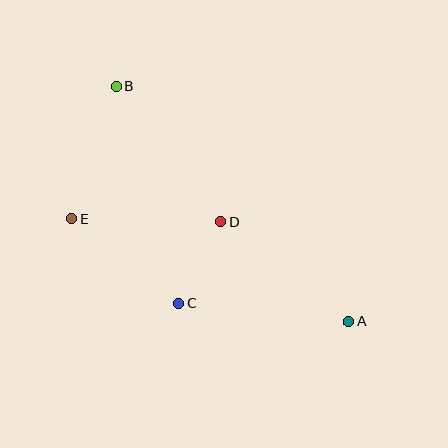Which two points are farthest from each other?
Points A and B are farthest from each other.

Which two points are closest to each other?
Points C and D are closest to each other.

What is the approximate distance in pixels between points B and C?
The distance between B and C is approximately 226 pixels.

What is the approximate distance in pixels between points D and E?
The distance between D and E is approximately 149 pixels.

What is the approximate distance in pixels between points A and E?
The distance between A and E is approximately 296 pixels.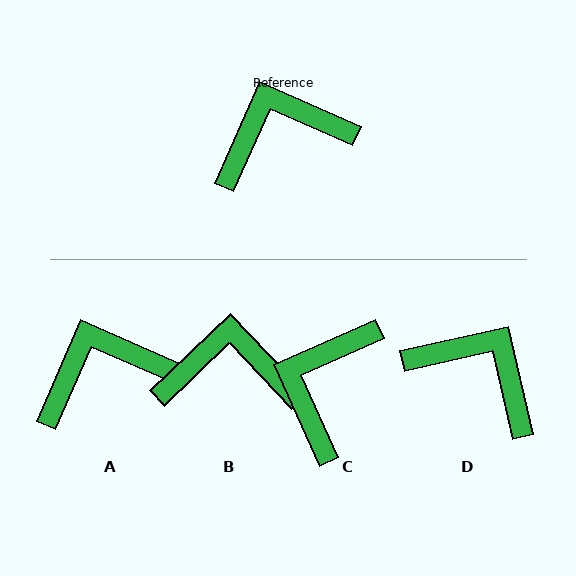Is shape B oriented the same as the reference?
No, it is off by about 23 degrees.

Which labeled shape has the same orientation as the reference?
A.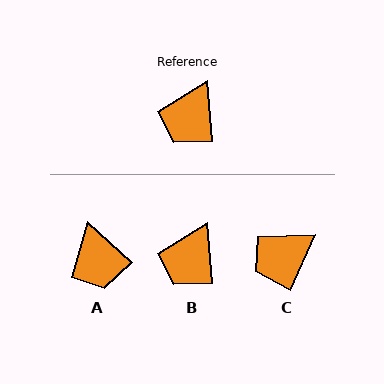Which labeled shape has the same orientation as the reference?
B.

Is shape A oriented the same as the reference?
No, it is off by about 43 degrees.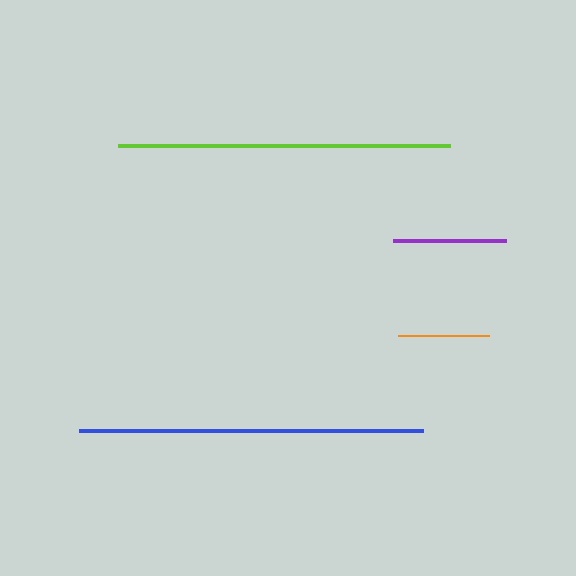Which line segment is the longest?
The blue line is the longest at approximately 344 pixels.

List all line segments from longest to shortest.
From longest to shortest: blue, lime, purple, orange.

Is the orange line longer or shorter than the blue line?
The blue line is longer than the orange line.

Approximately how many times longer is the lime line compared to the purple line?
The lime line is approximately 2.9 times the length of the purple line.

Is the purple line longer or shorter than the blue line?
The blue line is longer than the purple line.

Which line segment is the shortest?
The orange line is the shortest at approximately 90 pixels.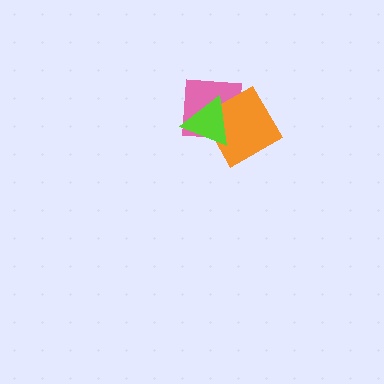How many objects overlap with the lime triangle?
2 objects overlap with the lime triangle.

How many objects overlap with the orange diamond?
2 objects overlap with the orange diamond.